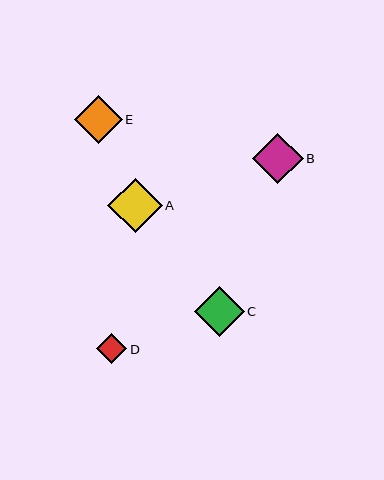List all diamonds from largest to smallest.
From largest to smallest: A, B, C, E, D.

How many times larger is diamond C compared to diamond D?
Diamond C is approximately 1.7 times the size of diamond D.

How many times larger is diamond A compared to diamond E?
Diamond A is approximately 1.1 times the size of diamond E.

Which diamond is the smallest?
Diamond D is the smallest with a size of approximately 30 pixels.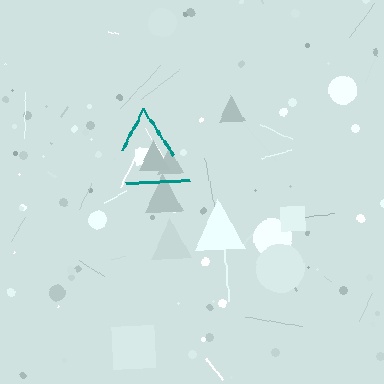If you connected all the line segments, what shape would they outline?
They would outline a triangle.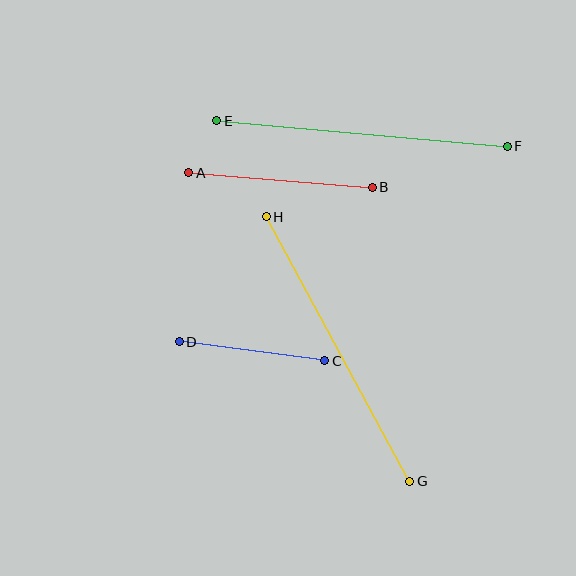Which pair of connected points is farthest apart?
Points G and H are farthest apart.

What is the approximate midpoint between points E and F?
The midpoint is at approximately (362, 134) pixels.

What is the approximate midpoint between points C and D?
The midpoint is at approximately (252, 351) pixels.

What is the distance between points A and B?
The distance is approximately 184 pixels.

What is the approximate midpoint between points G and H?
The midpoint is at approximately (338, 349) pixels.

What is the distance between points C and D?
The distance is approximately 147 pixels.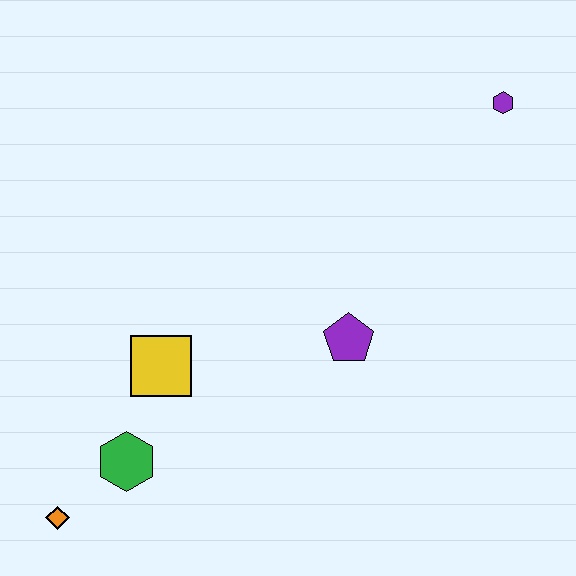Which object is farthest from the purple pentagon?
The orange diamond is farthest from the purple pentagon.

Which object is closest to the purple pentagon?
The yellow square is closest to the purple pentagon.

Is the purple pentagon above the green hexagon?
Yes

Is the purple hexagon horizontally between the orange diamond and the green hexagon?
No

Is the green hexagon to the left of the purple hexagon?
Yes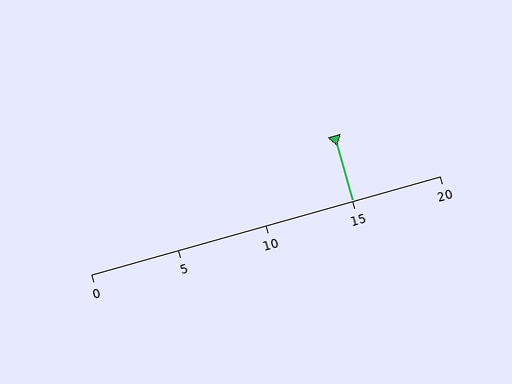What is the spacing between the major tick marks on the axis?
The major ticks are spaced 5 apart.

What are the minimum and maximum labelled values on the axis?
The axis runs from 0 to 20.